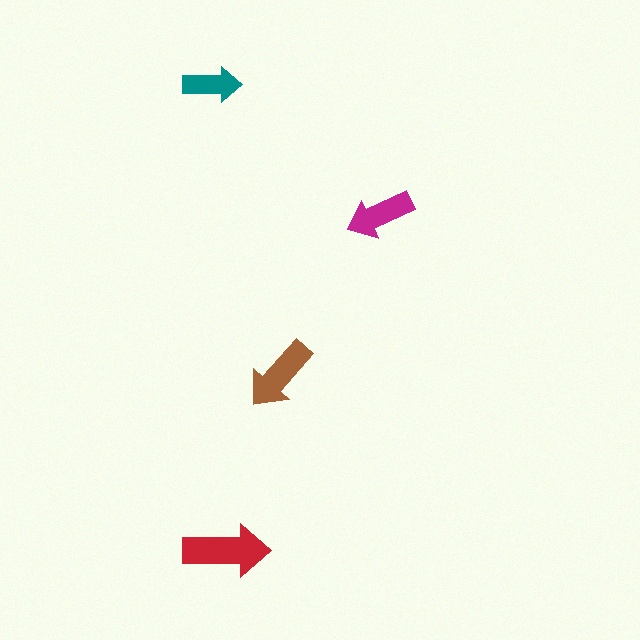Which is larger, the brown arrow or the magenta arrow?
The brown one.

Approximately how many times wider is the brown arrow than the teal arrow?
About 1.5 times wider.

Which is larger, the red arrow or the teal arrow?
The red one.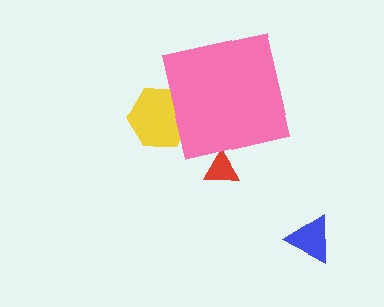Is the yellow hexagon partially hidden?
Yes, the yellow hexagon is partially hidden behind the pink square.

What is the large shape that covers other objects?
A pink square.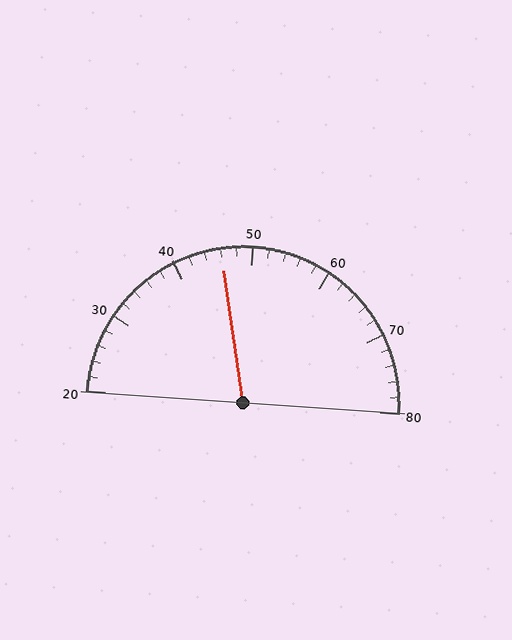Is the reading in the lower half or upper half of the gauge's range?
The reading is in the lower half of the range (20 to 80).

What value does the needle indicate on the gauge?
The needle indicates approximately 46.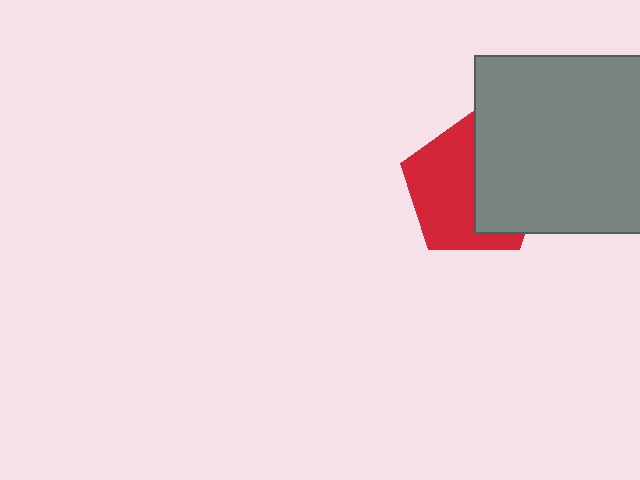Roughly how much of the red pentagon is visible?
About half of it is visible (roughly 55%).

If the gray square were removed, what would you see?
You would see the complete red pentagon.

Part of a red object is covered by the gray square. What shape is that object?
It is a pentagon.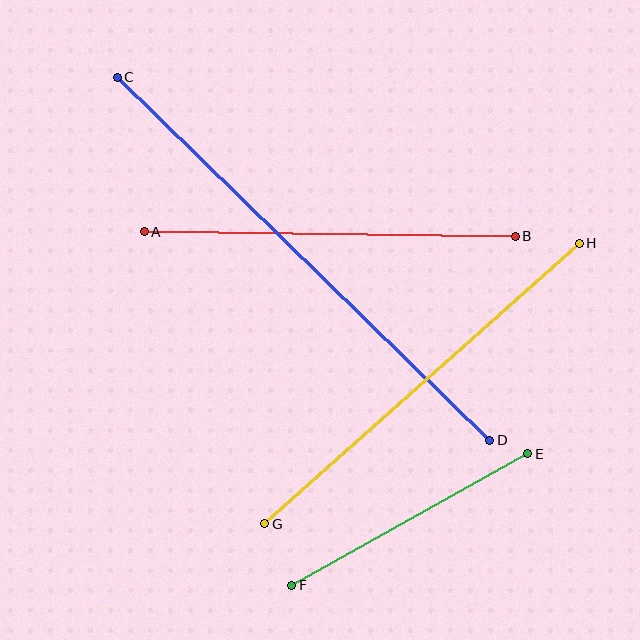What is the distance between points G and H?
The distance is approximately 421 pixels.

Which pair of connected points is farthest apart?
Points C and D are farthest apart.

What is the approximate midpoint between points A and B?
The midpoint is at approximately (330, 234) pixels.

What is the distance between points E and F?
The distance is approximately 270 pixels.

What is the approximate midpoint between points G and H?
The midpoint is at approximately (422, 384) pixels.